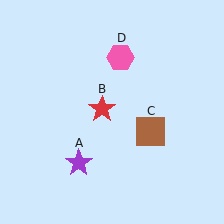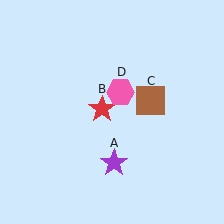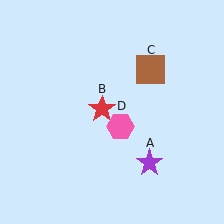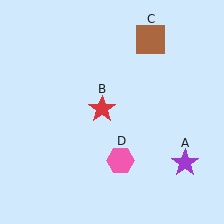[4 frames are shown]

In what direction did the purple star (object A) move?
The purple star (object A) moved right.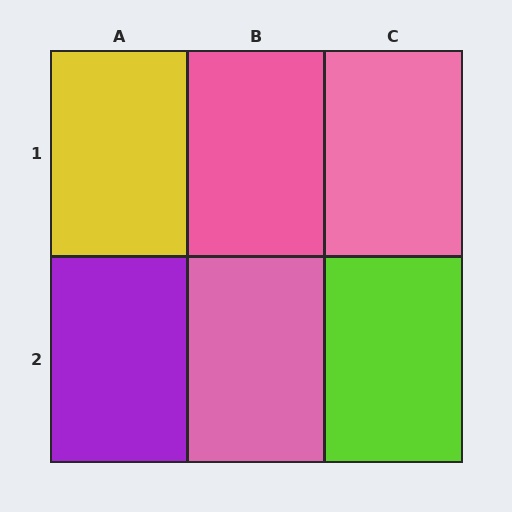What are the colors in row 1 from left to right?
Yellow, pink, pink.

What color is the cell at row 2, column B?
Pink.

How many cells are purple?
1 cell is purple.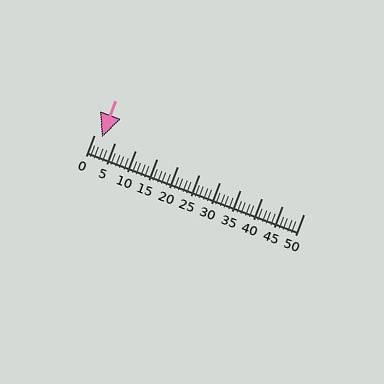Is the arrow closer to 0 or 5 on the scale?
The arrow is closer to 0.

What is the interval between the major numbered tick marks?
The major tick marks are spaced 5 units apart.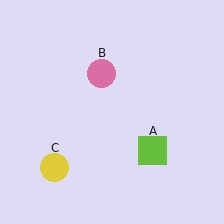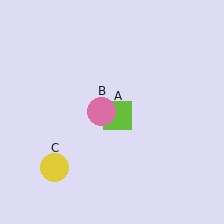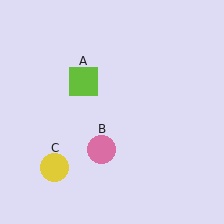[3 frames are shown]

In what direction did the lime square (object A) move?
The lime square (object A) moved up and to the left.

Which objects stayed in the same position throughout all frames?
Yellow circle (object C) remained stationary.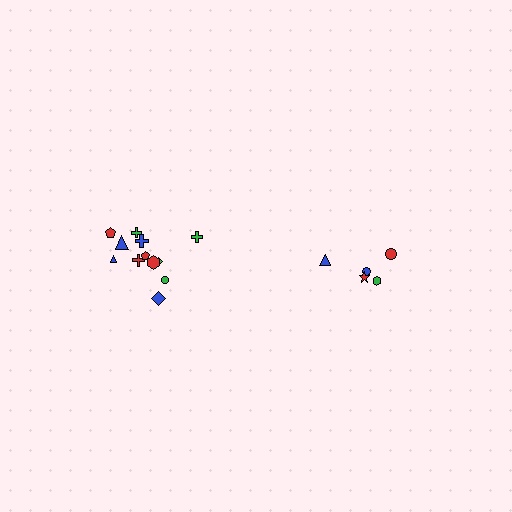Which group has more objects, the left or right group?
The left group.